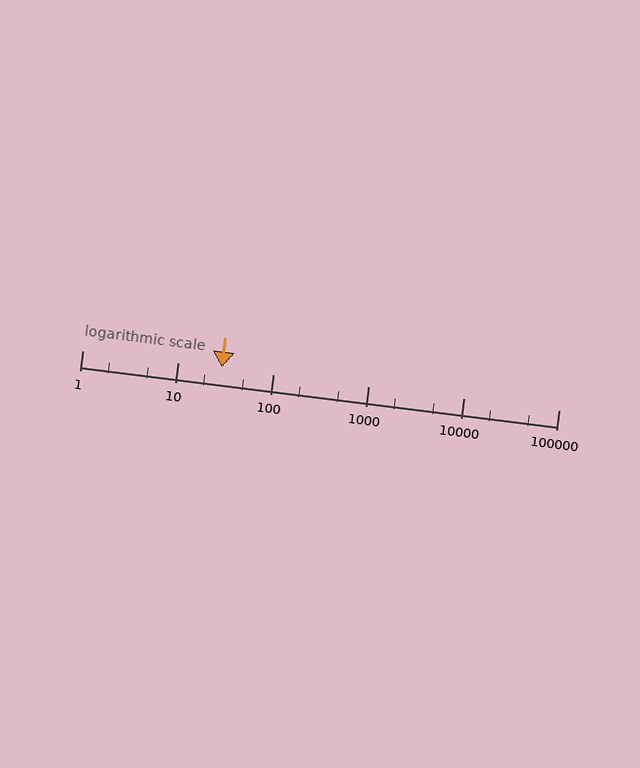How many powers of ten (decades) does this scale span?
The scale spans 5 decades, from 1 to 100000.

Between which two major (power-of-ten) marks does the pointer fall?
The pointer is between 10 and 100.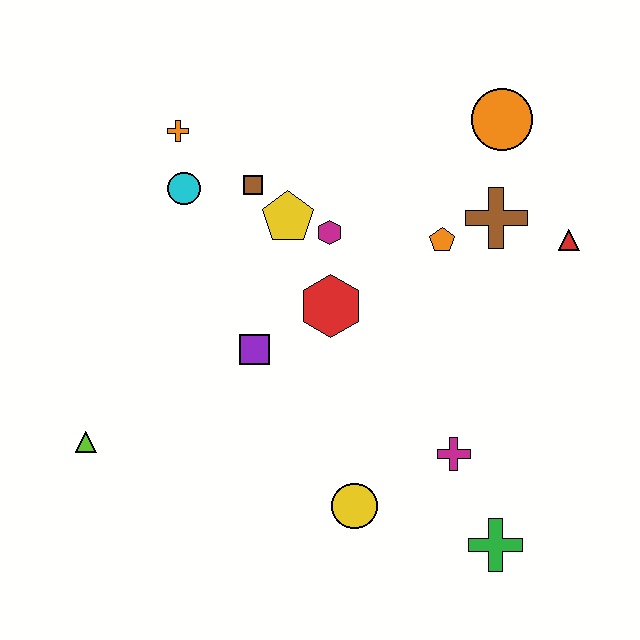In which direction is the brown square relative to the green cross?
The brown square is above the green cross.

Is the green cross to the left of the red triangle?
Yes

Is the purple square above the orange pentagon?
No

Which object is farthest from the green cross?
The orange cross is farthest from the green cross.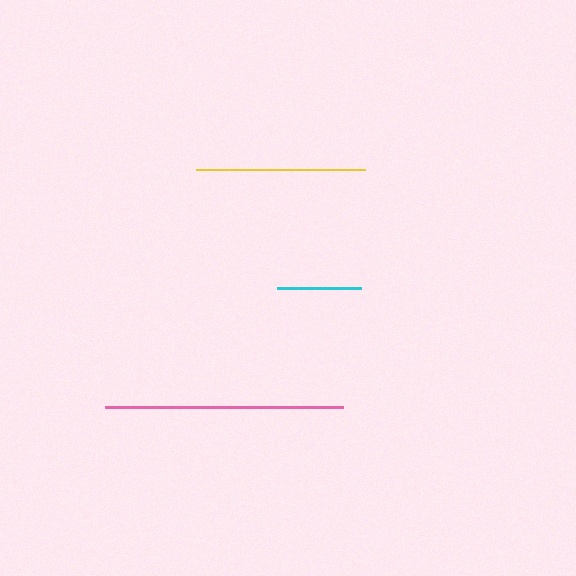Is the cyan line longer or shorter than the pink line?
The pink line is longer than the cyan line.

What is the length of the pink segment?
The pink segment is approximately 237 pixels long.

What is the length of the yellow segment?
The yellow segment is approximately 169 pixels long.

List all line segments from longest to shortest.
From longest to shortest: pink, yellow, cyan.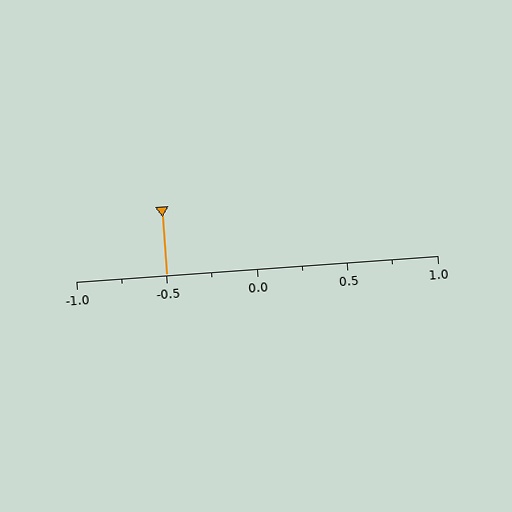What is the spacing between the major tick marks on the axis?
The major ticks are spaced 0.5 apart.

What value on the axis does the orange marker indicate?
The marker indicates approximately -0.5.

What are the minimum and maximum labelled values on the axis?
The axis runs from -1.0 to 1.0.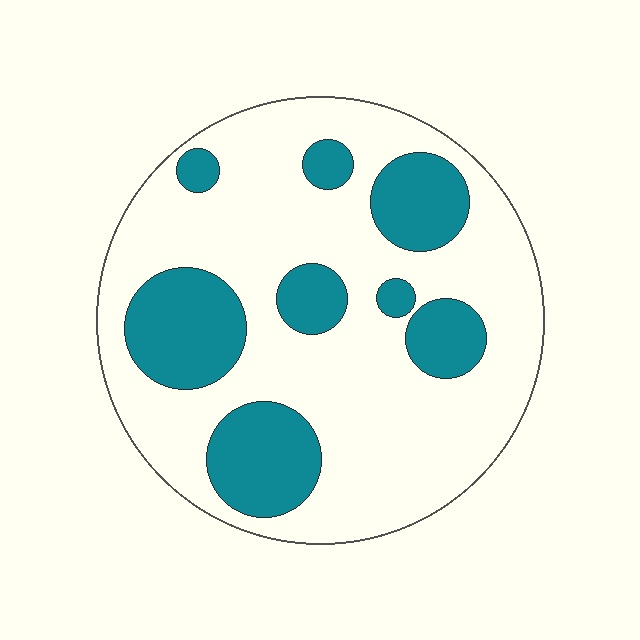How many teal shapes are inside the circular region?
8.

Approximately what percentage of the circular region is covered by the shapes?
Approximately 30%.